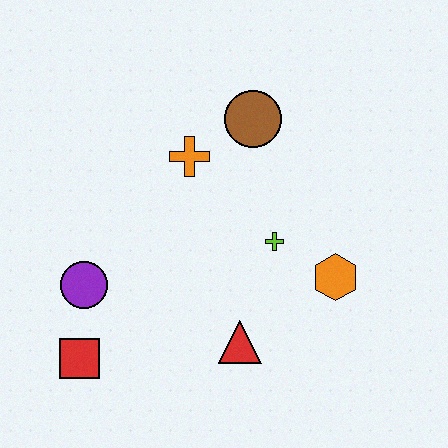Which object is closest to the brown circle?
The orange cross is closest to the brown circle.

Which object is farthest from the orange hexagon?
The red square is farthest from the orange hexagon.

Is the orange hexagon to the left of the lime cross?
No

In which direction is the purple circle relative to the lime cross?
The purple circle is to the left of the lime cross.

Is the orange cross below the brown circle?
Yes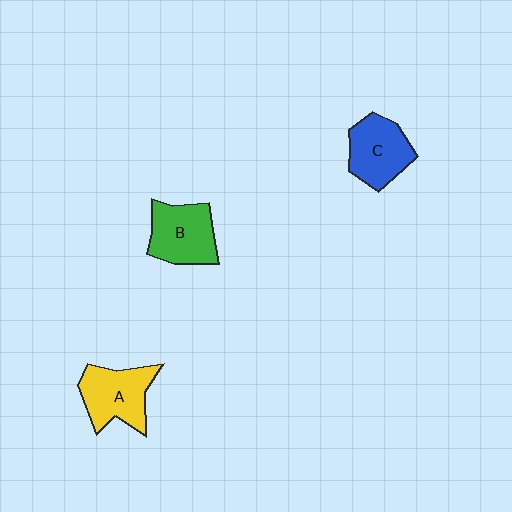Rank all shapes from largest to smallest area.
From largest to smallest: A (yellow), B (green), C (blue).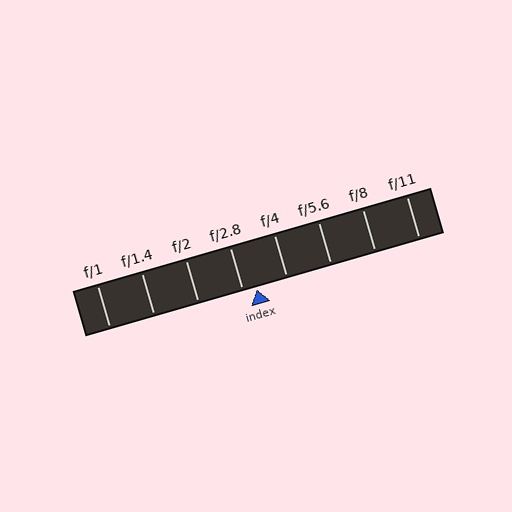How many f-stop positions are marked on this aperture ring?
There are 8 f-stop positions marked.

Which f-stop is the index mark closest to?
The index mark is closest to f/2.8.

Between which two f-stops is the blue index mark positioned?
The index mark is between f/2.8 and f/4.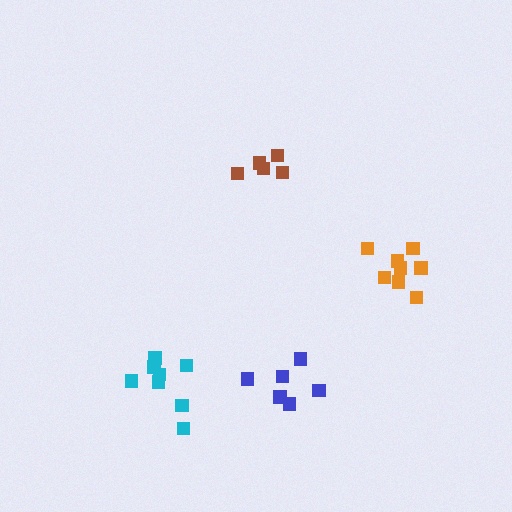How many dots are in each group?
Group 1: 5 dots, Group 2: 9 dots, Group 3: 6 dots, Group 4: 8 dots (28 total).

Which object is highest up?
The brown cluster is topmost.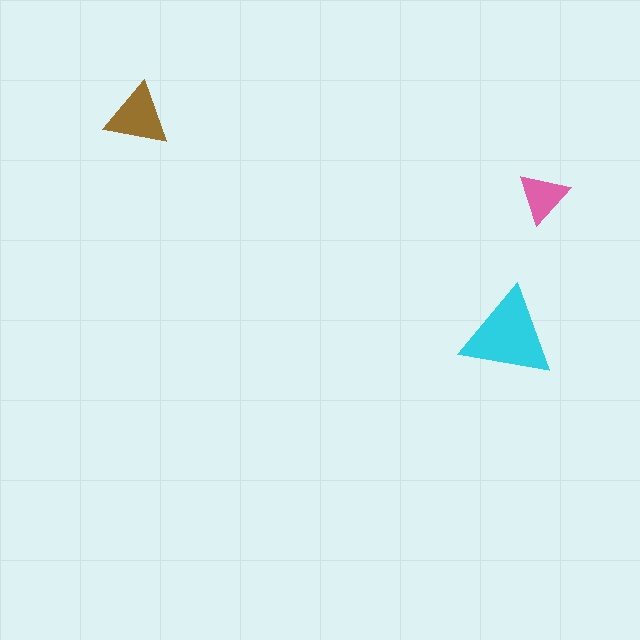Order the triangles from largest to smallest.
the cyan one, the brown one, the pink one.